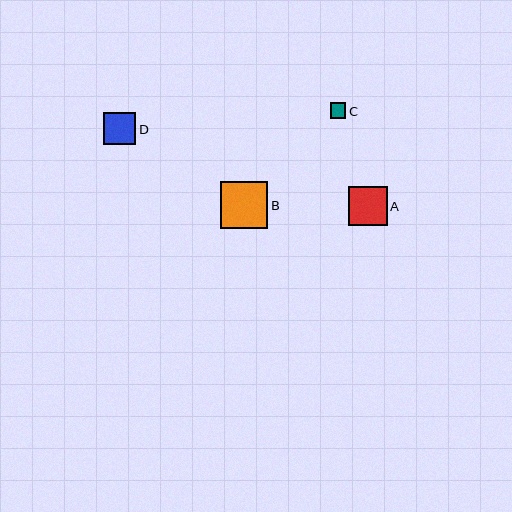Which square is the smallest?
Square C is the smallest with a size of approximately 16 pixels.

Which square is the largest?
Square B is the largest with a size of approximately 47 pixels.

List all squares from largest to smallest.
From largest to smallest: B, A, D, C.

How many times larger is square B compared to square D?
Square B is approximately 1.5 times the size of square D.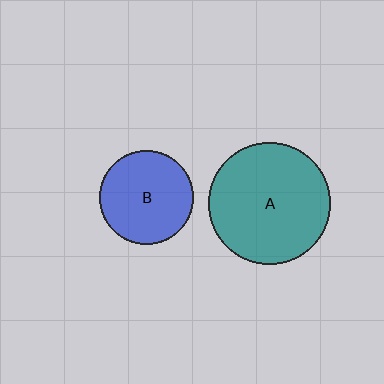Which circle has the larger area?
Circle A (teal).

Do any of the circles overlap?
No, none of the circles overlap.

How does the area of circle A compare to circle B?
Approximately 1.7 times.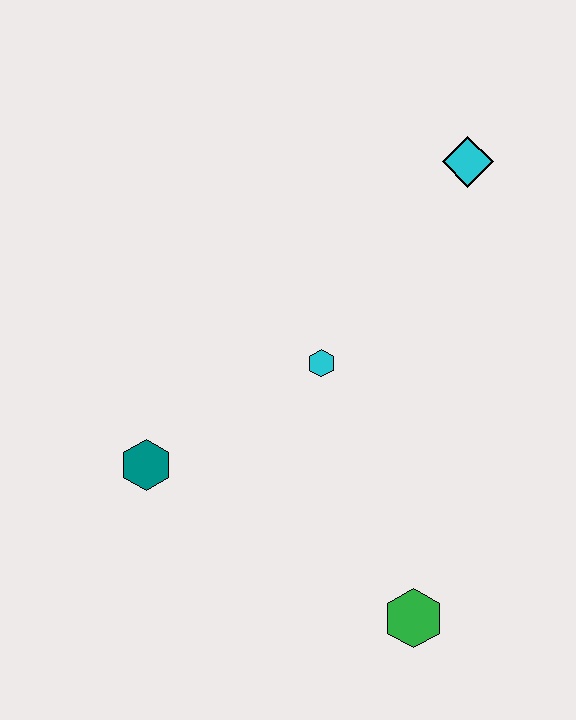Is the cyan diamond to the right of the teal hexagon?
Yes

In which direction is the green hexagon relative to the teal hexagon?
The green hexagon is to the right of the teal hexagon.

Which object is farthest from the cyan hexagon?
The green hexagon is farthest from the cyan hexagon.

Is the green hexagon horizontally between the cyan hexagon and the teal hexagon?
No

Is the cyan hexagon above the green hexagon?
Yes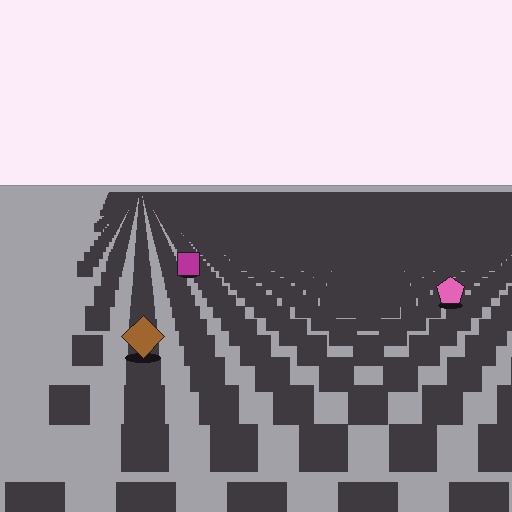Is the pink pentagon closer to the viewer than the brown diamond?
No. The brown diamond is closer — you can tell from the texture gradient: the ground texture is coarser near it.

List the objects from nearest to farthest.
From nearest to farthest: the brown diamond, the pink pentagon, the magenta square.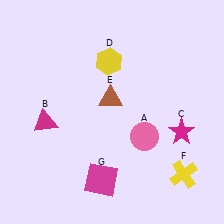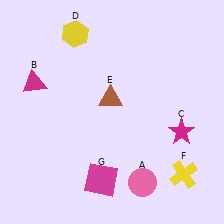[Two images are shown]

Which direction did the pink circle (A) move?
The pink circle (A) moved down.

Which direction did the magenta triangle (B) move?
The magenta triangle (B) moved up.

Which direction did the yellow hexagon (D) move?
The yellow hexagon (D) moved left.